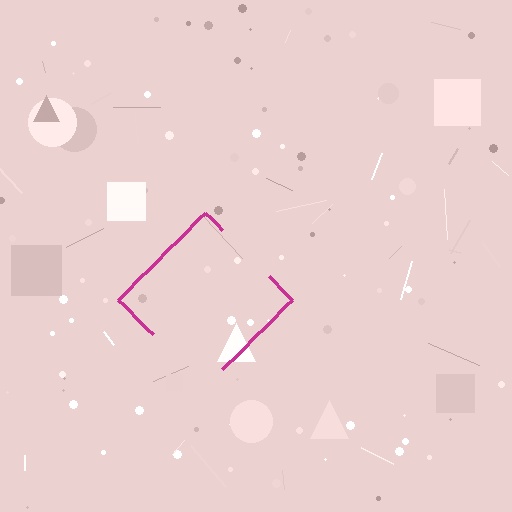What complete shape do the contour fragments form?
The contour fragments form a diamond.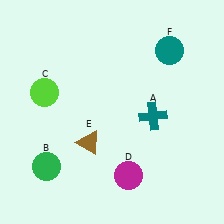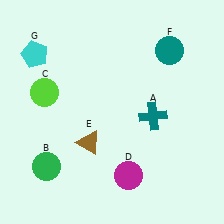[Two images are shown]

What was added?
A cyan pentagon (G) was added in Image 2.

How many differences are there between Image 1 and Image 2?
There is 1 difference between the two images.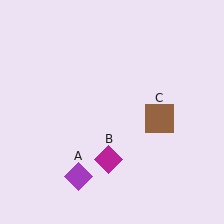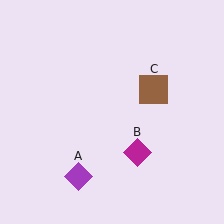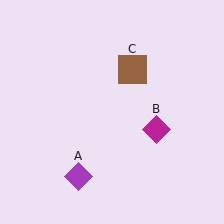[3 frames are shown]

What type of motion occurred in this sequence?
The magenta diamond (object B), brown square (object C) rotated counterclockwise around the center of the scene.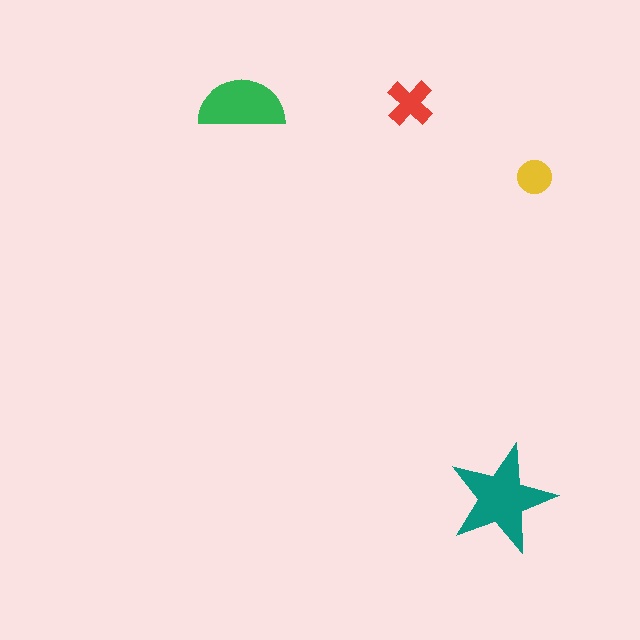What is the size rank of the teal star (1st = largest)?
1st.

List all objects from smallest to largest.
The yellow circle, the red cross, the green semicircle, the teal star.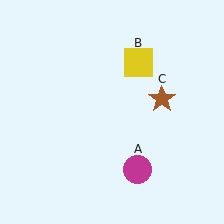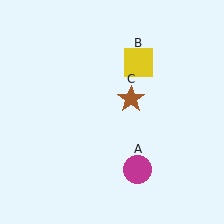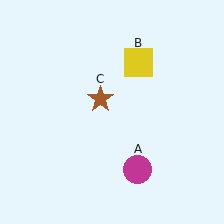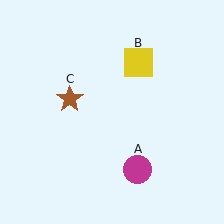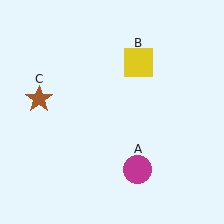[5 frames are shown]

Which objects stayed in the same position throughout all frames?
Magenta circle (object A) and yellow square (object B) remained stationary.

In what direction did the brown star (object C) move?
The brown star (object C) moved left.